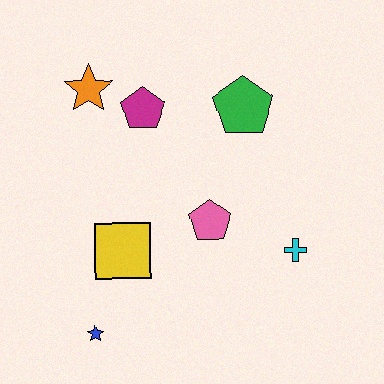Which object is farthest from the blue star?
The green pentagon is farthest from the blue star.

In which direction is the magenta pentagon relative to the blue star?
The magenta pentagon is above the blue star.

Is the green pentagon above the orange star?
No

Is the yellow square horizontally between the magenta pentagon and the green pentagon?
No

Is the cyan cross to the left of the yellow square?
No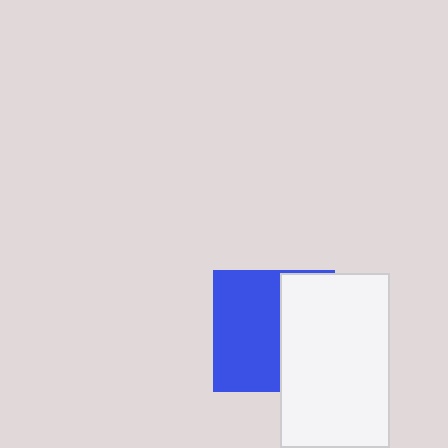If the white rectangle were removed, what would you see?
You would see the complete blue square.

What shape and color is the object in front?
The object in front is a white rectangle.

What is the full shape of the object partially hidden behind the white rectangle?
The partially hidden object is a blue square.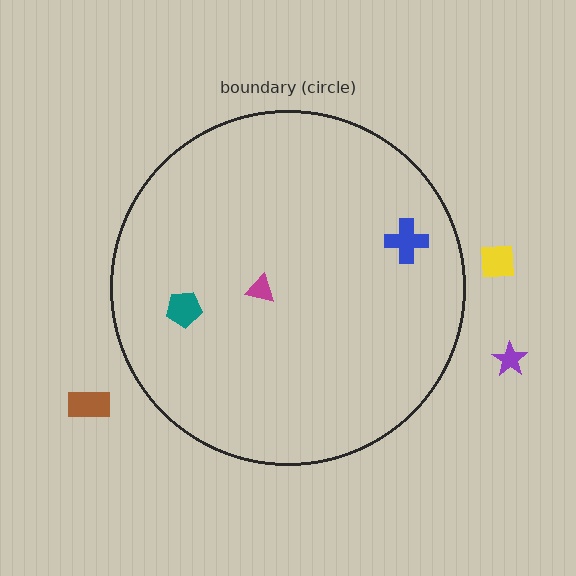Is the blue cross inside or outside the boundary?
Inside.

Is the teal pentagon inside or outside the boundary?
Inside.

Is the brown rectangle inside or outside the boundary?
Outside.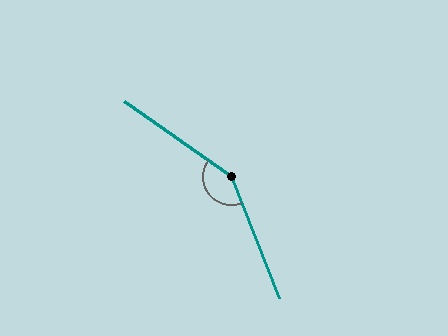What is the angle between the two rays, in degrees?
Approximately 147 degrees.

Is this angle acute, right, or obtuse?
It is obtuse.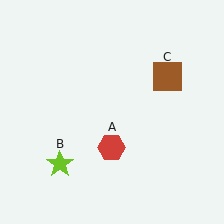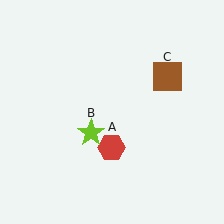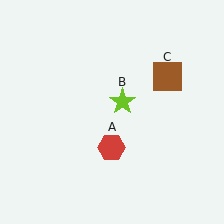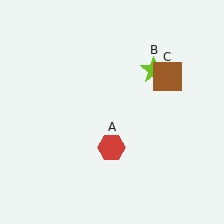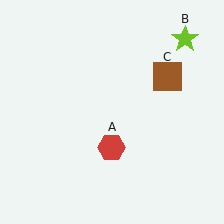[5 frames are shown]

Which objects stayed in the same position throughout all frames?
Red hexagon (object A) and brown square (object C) remained stationary.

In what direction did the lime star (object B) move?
The lime star (object B) moved up and to the right.